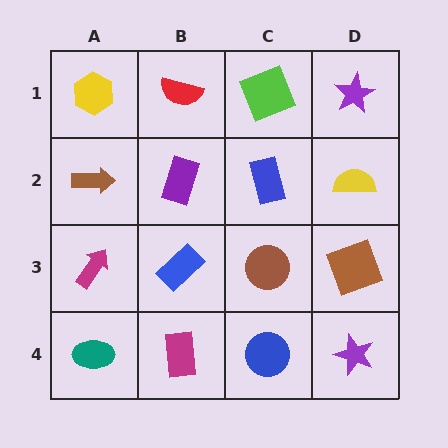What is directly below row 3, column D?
A purple star.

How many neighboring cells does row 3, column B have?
4.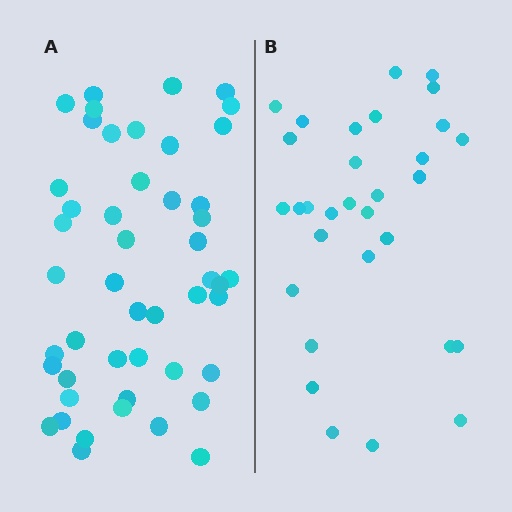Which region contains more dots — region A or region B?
Region A (the left region) has more dots.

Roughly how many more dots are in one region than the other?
Region A has approximately 15 more dots than region B.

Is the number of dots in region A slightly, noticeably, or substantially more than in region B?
Region A has substantially more. The ratio is roughly 1.5 to 1.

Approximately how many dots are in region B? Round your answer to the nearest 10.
About 30 dots. (The exact count is 31, which rounds to 30.)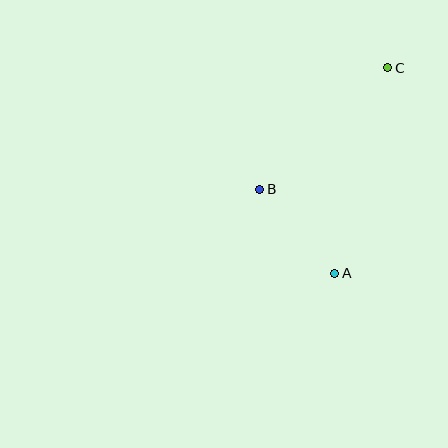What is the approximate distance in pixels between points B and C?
The distance between B and C is approximately 176 pixels.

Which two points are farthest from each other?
Points A and C are farthest from each other.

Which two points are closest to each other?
Points A and B are closest to each other.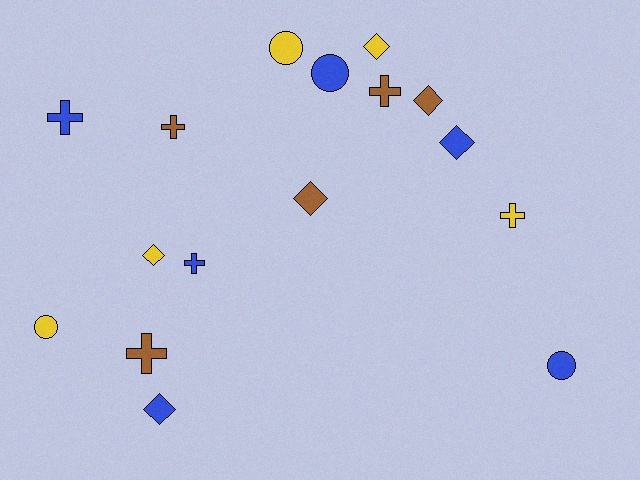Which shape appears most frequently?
Diamond, with 6 objects.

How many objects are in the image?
There are 16 objects.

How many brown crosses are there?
There are 3 brown crosses.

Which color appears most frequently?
Blue, with 6 objects.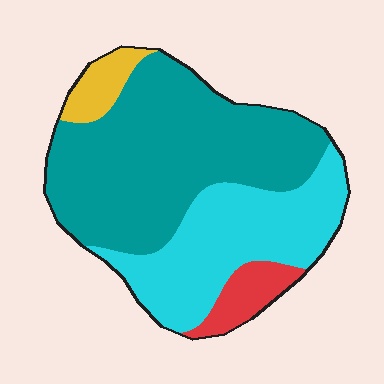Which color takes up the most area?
Teal, at roughly 55%.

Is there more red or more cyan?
Cyan.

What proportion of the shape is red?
Red covers roughly 5% of the shape.